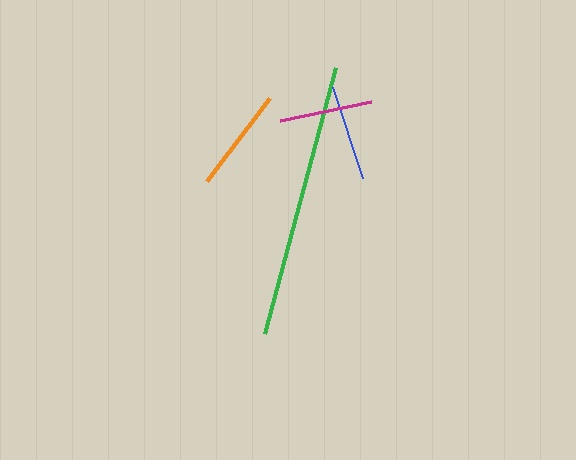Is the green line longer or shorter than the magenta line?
The green line is longer than the magenta line.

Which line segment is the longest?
The green line is the longest at approximately 275 pixels.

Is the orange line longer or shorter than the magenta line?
The orange line is longer than the magenta line.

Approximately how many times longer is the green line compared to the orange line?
The green line is approximately 2.6 times the length of the orange line.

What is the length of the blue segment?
The blue segment is approximately 97 pixels long.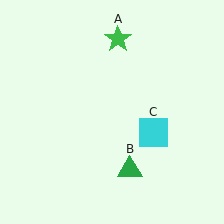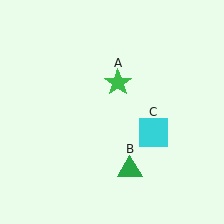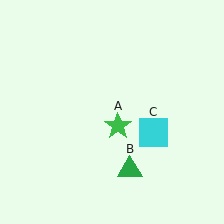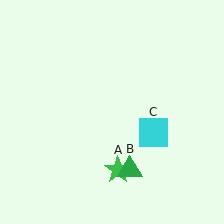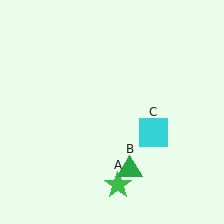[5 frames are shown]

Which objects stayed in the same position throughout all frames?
Green triangle (object B) and cyan square (object C) remained stationary.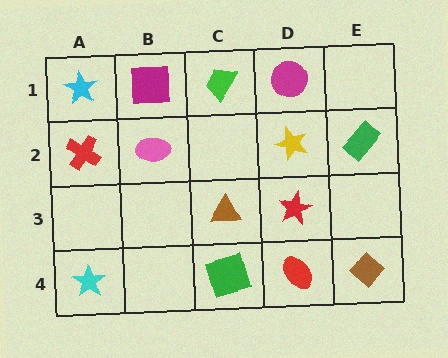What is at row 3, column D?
A red star.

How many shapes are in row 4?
4 shapes.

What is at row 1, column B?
A magenta square.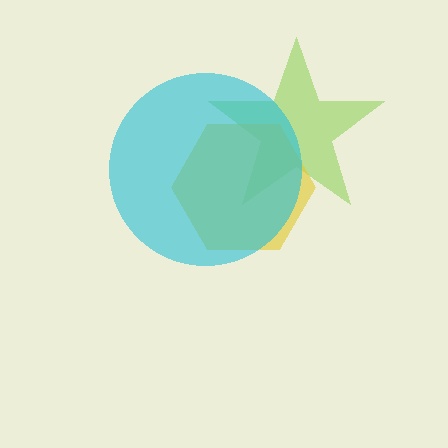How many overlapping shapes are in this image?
There are 3 overlapping shapes in the image.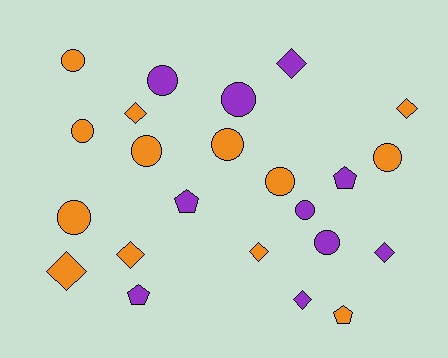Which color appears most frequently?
Orange, with 13 objects.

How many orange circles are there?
There are 7 orange circles.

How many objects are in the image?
There are 23 objects.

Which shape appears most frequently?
Circle, with 11 objects.